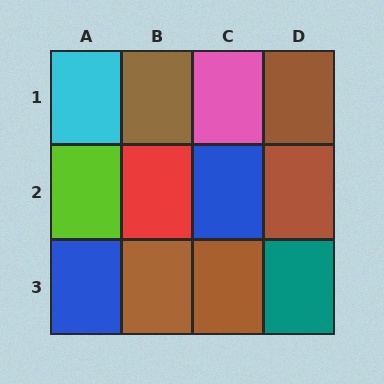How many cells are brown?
5 cells are brown.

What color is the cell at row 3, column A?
Blue.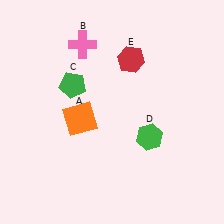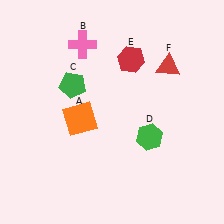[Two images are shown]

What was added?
A red triangle (F) was added in Image 2.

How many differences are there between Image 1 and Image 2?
There is 1 difference between the two images.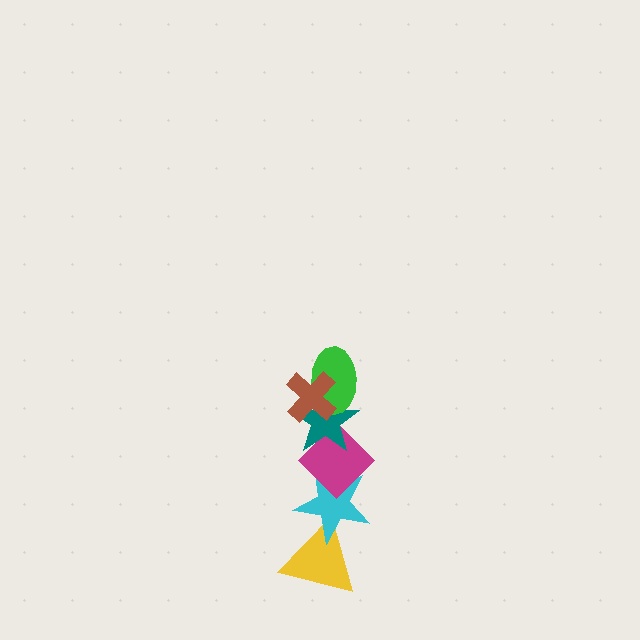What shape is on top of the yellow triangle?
The cyan star is on top of the yellow triangle.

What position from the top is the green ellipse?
The green ellipse is 2nd from the top.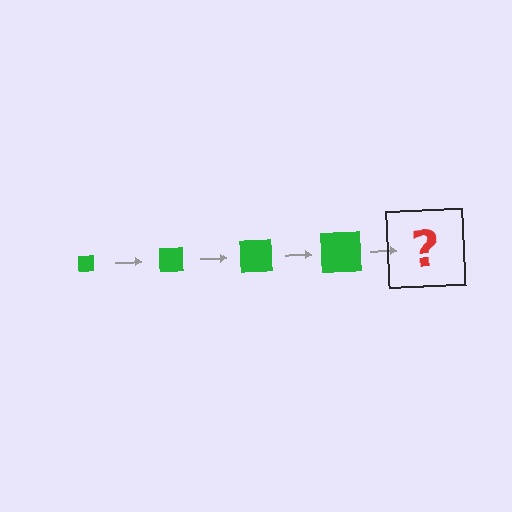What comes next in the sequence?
The next element should be a green square, larger than the previous one.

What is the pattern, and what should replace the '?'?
The pattern is that the square gets progressively larger each step. The '?' should be a green square, larger than the previous one.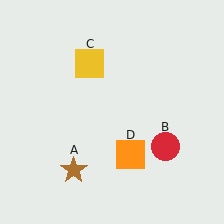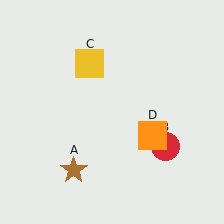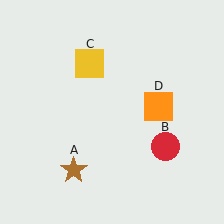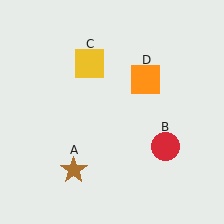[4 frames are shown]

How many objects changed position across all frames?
1 object changed position: orange square (object D).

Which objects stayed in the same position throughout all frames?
Brown star (object A) and red circle (object B) and yellow square (object C) remained stationary.